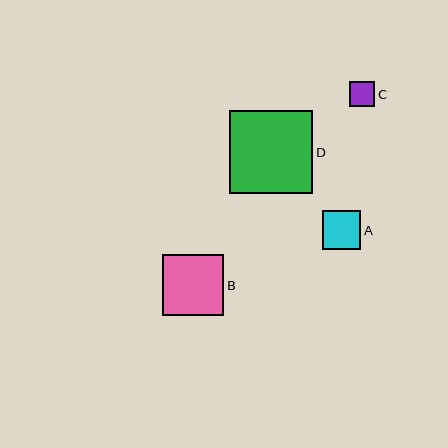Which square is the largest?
Square D is the largest with a size of approximately 83 pixels.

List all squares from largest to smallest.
From largest to smallest: D, B, A, C.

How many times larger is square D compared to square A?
Square D is approximately 2.2 times the size of square A.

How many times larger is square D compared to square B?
Square D is approximately 1.4 times the size of square B.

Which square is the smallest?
Square C is the smallest with a size of approximately 26 pixels.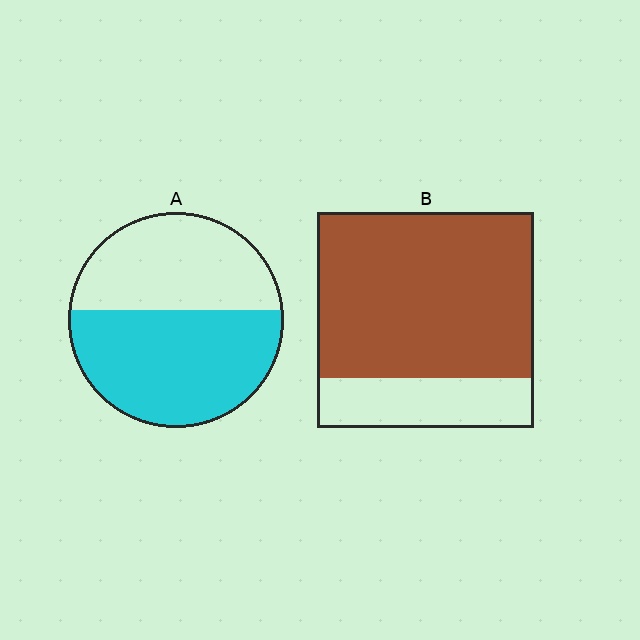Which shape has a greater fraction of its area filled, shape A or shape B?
Shape B.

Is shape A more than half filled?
Yes.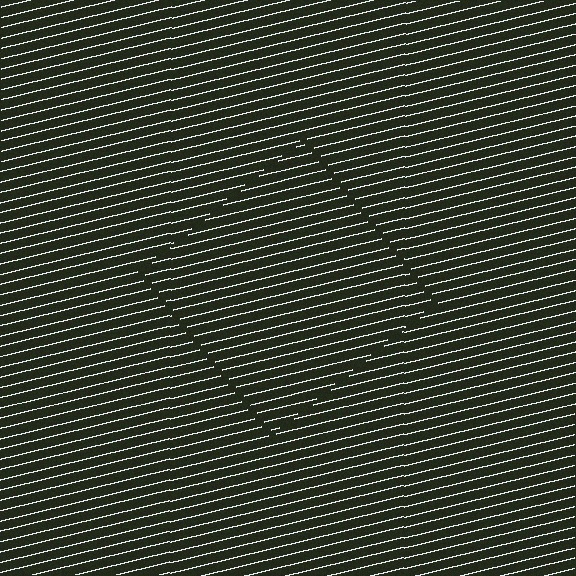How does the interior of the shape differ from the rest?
The interior of the shape contains the same grating, shifted by half a period — the contour is defined by the phase discontinuity where line-ends from the inner and outer gratings abut.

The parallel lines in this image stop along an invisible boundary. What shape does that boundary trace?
An illusory square. The interior of the shape contains the same grating, shifted by half a period — the contour is defined by the phase discontinuity where line-ends from the inner and outer gratings abut.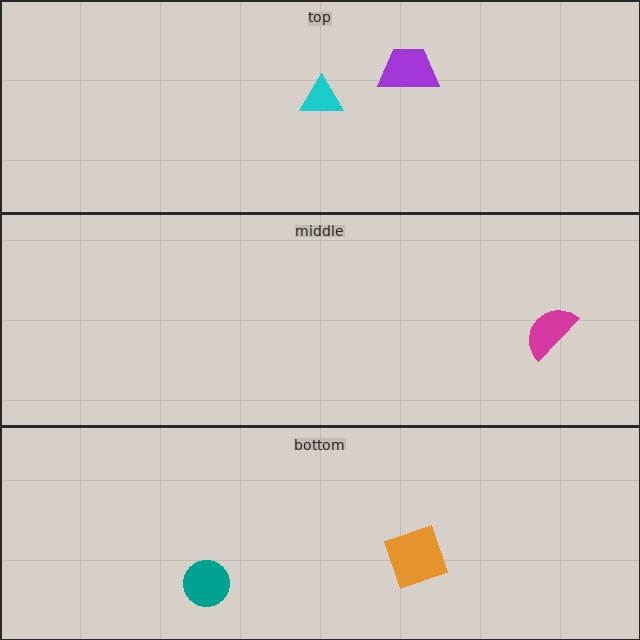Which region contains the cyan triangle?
The top region.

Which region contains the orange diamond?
The bottom region.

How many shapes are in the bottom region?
2.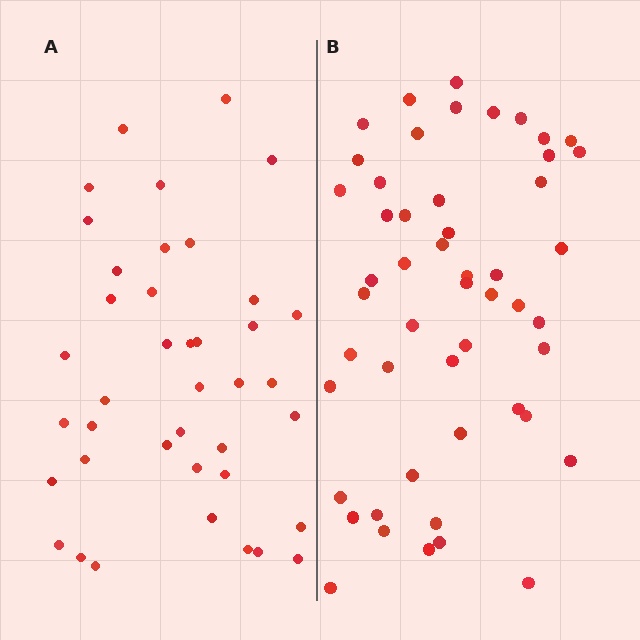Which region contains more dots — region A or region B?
Region B (the right region) has more dots.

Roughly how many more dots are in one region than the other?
Region B has roughly 12 or so more dots than region A.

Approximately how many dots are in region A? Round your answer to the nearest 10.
About 40 dots.